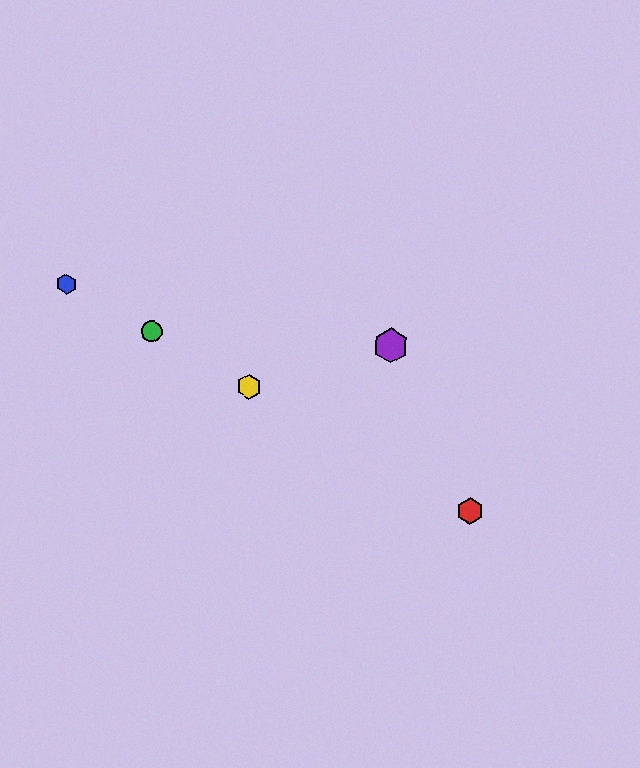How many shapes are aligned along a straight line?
4 shapes (the red hexagon, the blue hexagon, the green circle, the yellow hexagon) are aligned along a straight line.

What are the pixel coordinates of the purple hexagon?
The purple hexagon is at (391, 346).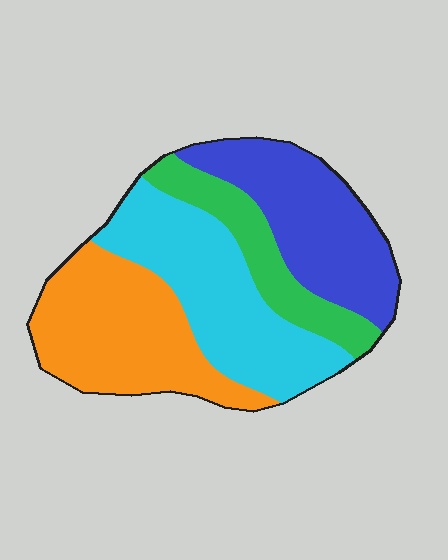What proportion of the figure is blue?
Blue covers 26% of the figure.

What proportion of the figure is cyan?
Cyan covers roughly 30% of the figure.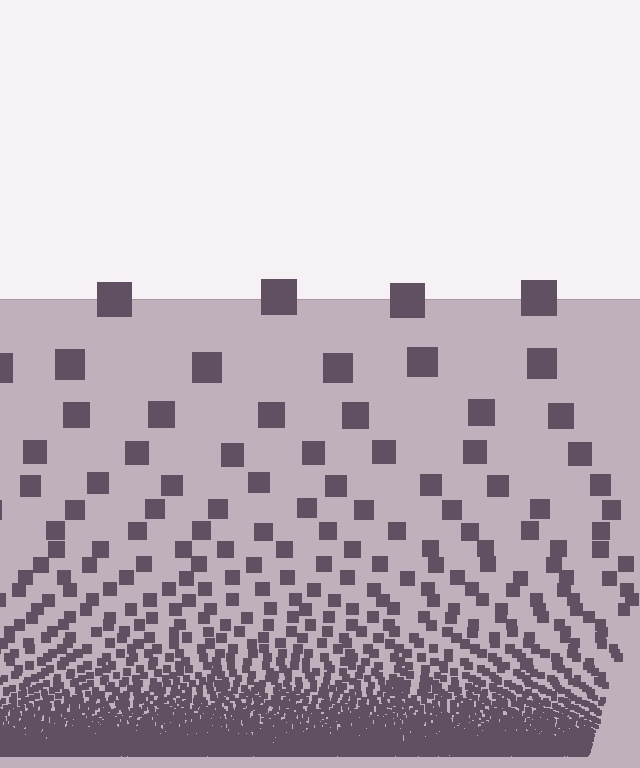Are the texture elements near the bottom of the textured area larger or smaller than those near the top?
Smaller. The gradient is inverted — elements near the bottom are smaller and denser.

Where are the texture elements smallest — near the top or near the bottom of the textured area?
Near the bottom.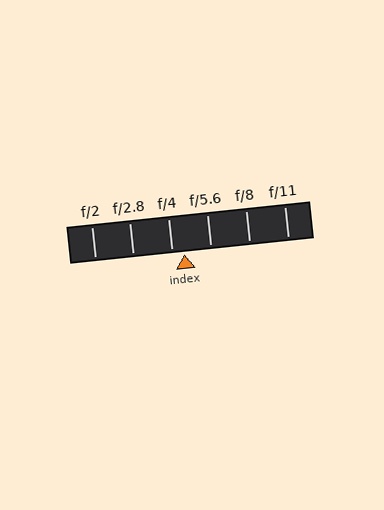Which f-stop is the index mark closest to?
The index mark is closest to f/4.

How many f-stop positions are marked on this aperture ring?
There are 6 f-stop positions marked.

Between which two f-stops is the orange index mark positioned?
The index mark is between f/4 and f/5.6.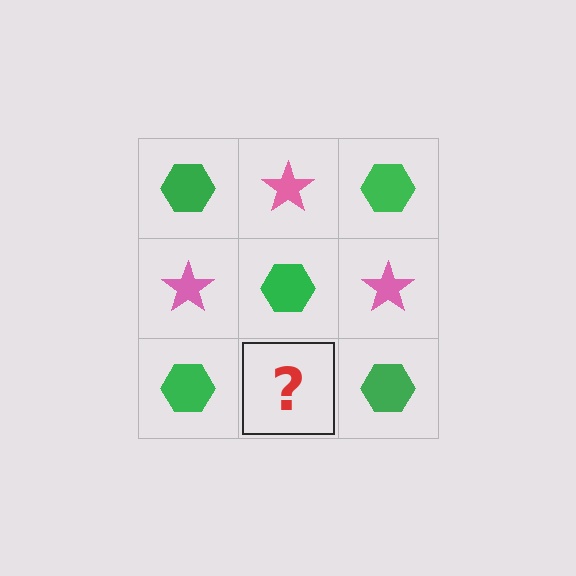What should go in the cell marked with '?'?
The missing cell should contain a pink star.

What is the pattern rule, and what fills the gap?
The rule is that it alternates green hexagon and pink star in a checkerboard pattern. The gap should be filled with a pink star.